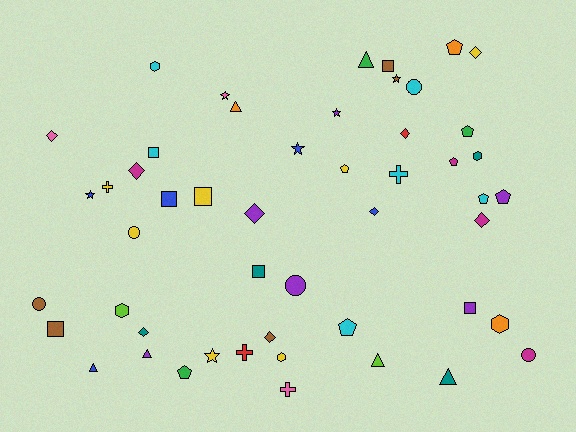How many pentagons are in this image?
There are 8 pentagons.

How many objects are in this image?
There are 50 objects.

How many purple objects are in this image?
There are 6 purple objects.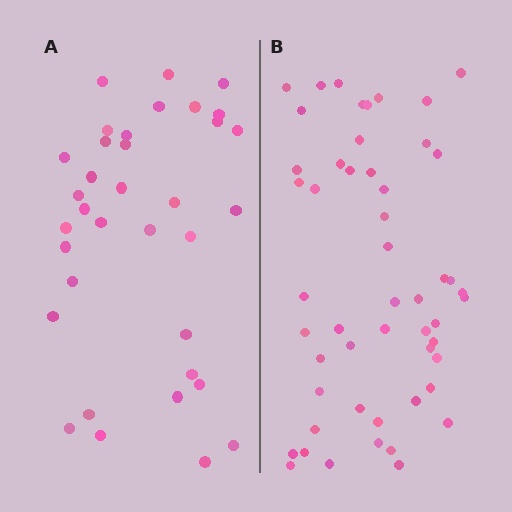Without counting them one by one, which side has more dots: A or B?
Region B (the right region) has more dots.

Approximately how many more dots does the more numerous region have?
Region B has approximately 15 more dots than region A.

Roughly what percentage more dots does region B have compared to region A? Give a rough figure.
About 50% more.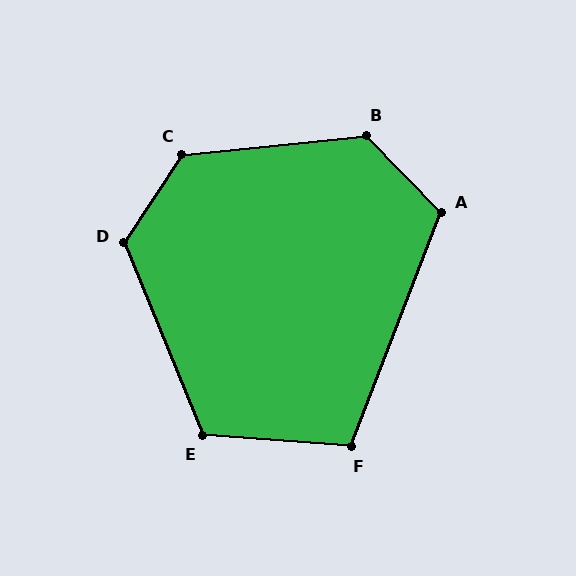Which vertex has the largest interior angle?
C, at approximately 129 degrees.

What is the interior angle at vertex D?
Approximately 124 degrees (obtuse).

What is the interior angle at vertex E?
Approximately 116 degrees (obtuse).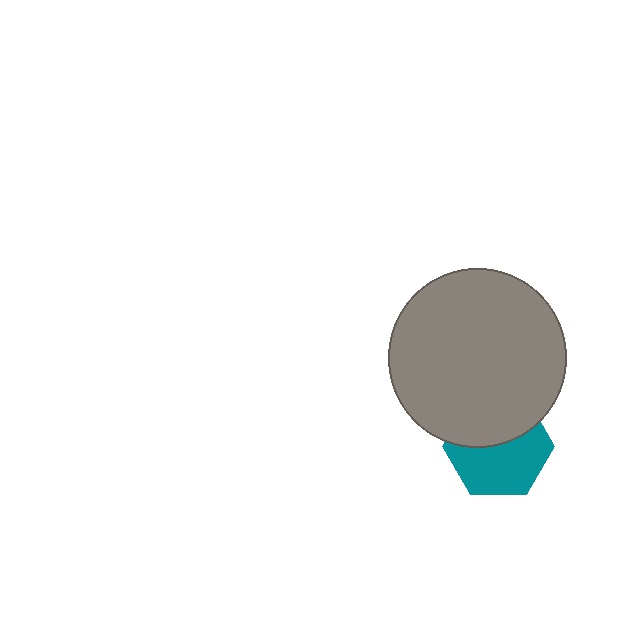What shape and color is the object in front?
The object in front is a gray circle.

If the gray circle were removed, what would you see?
You would see the complete teal hexagon.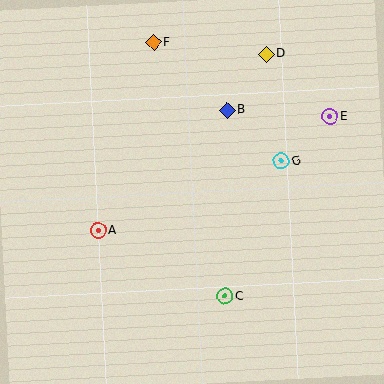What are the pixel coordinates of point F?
Point F is at (153, 42).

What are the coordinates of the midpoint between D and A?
The midpoint between D and A is at (182, 143).